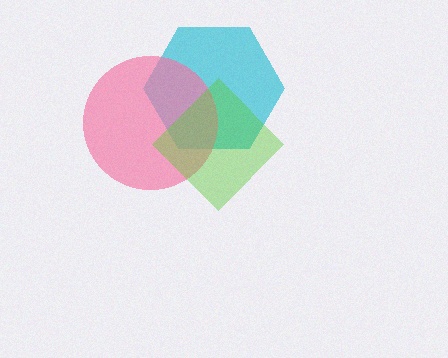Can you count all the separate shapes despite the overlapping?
Yes, there are 3 separate shapes.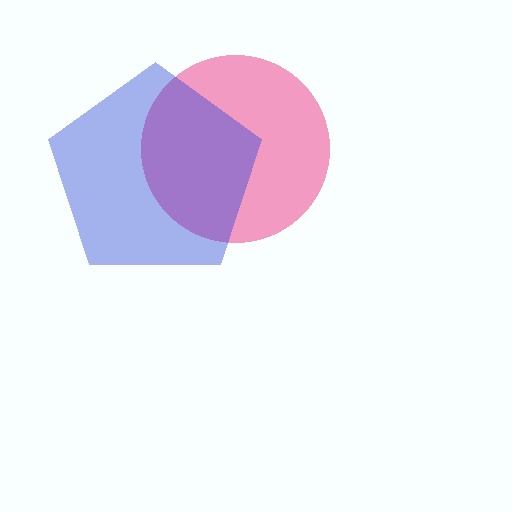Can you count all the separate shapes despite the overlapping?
Yes, there are 2 separate shapes.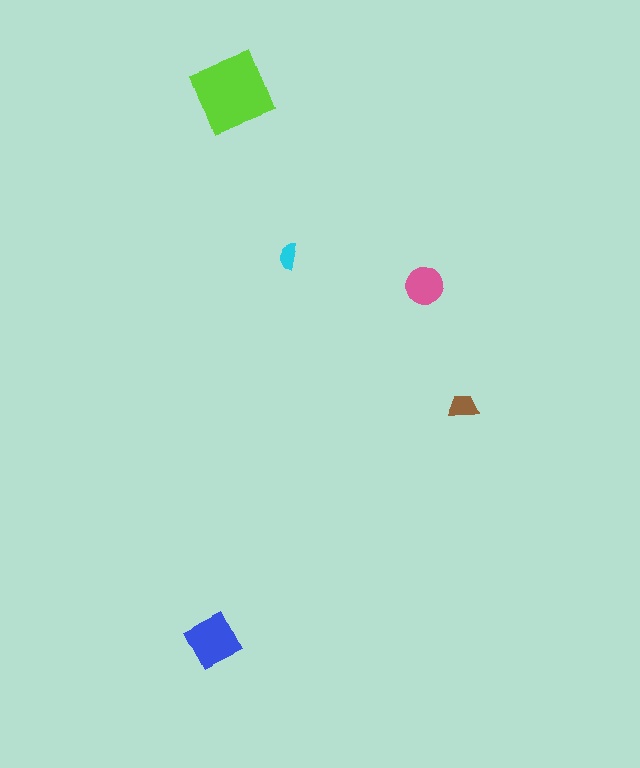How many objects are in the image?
There are 5 objects in the image.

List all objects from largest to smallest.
The lime diamond, the blue square, the pink circle, the brown trapezoid, the cyan semicircle.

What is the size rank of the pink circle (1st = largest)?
3rd.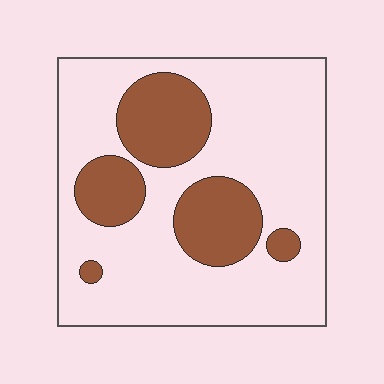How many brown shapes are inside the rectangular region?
5.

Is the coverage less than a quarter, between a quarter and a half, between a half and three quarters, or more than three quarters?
Between a quarter and a half.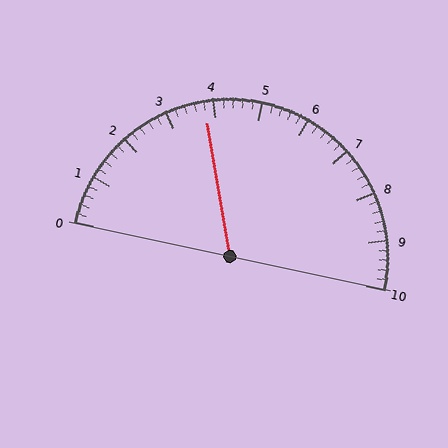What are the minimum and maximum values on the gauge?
The gauge ranges from 0 to 10.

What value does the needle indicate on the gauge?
The needle indicates approximately 3.8.